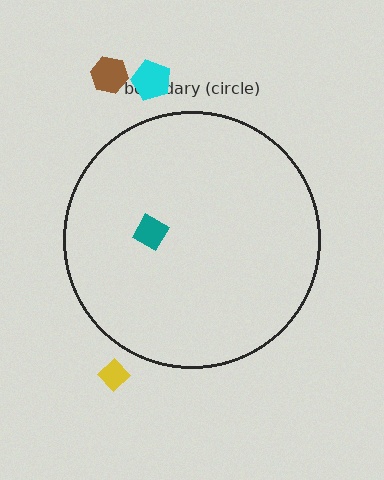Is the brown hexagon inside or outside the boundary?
Outside.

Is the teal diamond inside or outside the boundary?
Inside.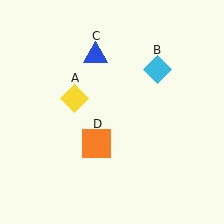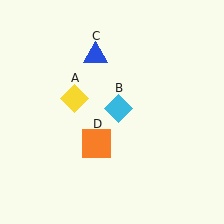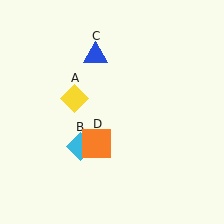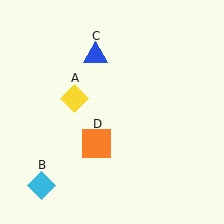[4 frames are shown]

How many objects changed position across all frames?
1 object changed position: cyan diamond (object B).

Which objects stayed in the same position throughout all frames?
Yellow diamond (object A) and blue triangle (object C) and orange square (object D) remained stationary.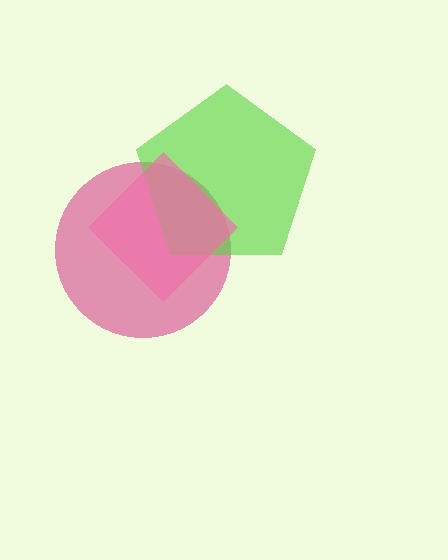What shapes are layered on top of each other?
The layered shapes are: a magenta circle, a lime pentagon, a pink diamond.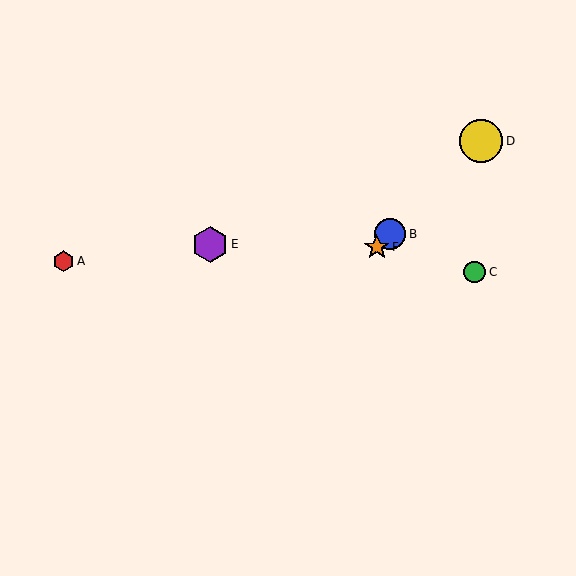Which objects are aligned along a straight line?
Objects B, D, F are aligned along a straight line.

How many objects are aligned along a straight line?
3 objects (B, D, F) are aligned along a straight line.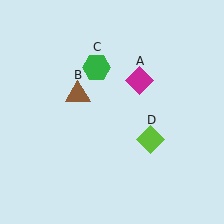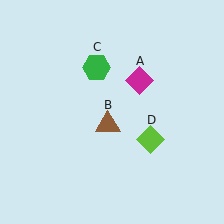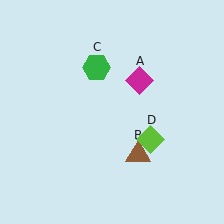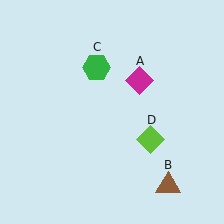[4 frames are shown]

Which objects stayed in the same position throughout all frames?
Magenta diamond (object A) and green hexagon (object C) and lime diamond (object D) remained stationary.